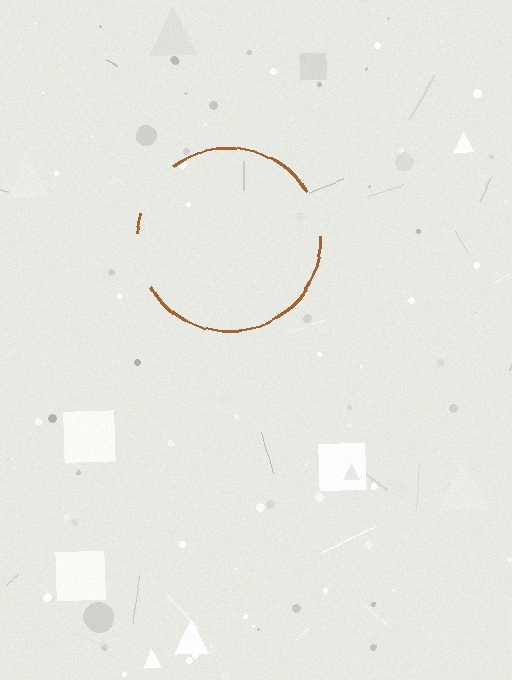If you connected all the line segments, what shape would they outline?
They would outline a circle.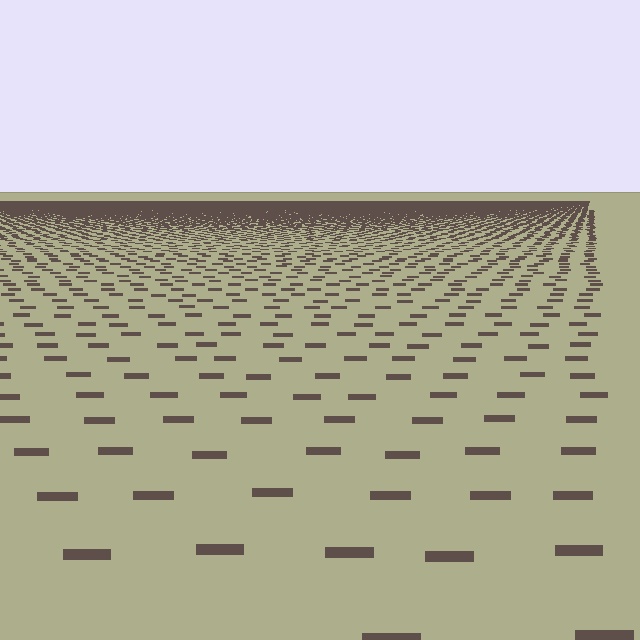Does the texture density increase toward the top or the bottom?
Density increases toward the top.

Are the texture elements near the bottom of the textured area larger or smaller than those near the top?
Larger. Near the bottom, elements are closer to the viewer and appear at a bigger on-screen size.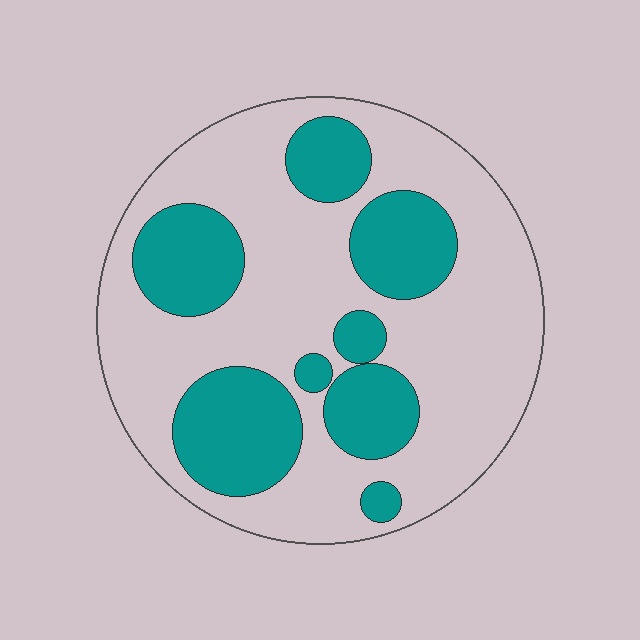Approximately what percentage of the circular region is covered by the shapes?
Approximately 30%.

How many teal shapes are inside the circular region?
8.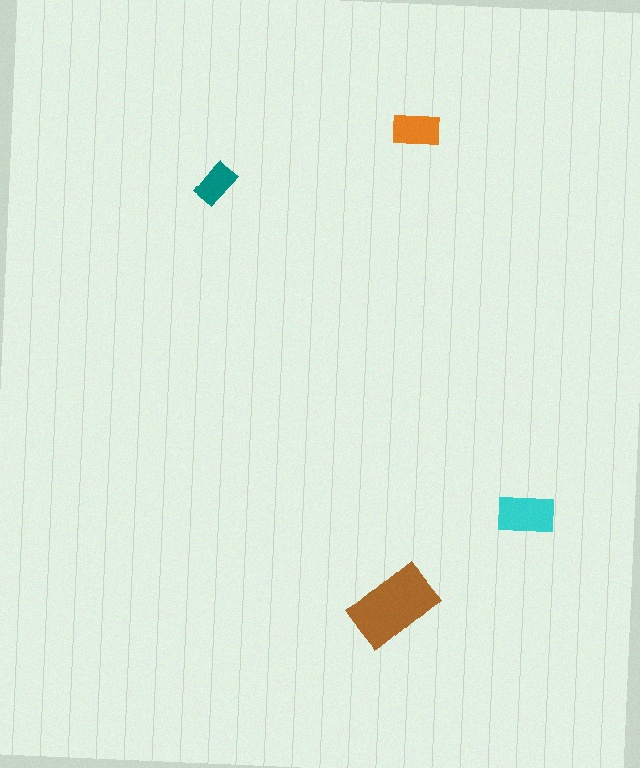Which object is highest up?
The orange rectangle is topmost.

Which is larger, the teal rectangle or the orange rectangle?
The orange one.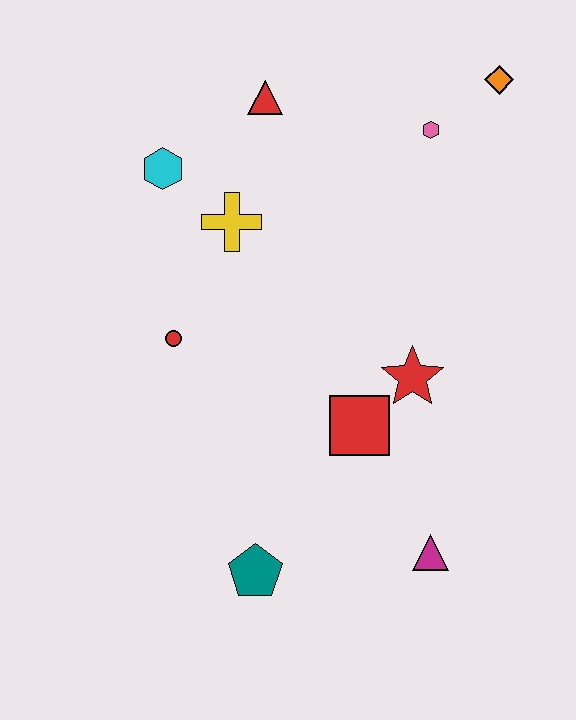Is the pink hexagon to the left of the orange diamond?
Yes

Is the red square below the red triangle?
Yes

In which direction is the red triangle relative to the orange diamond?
The red triangle is to the left of the orange diamond.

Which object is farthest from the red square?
The orange diamond is farthest from the red square.